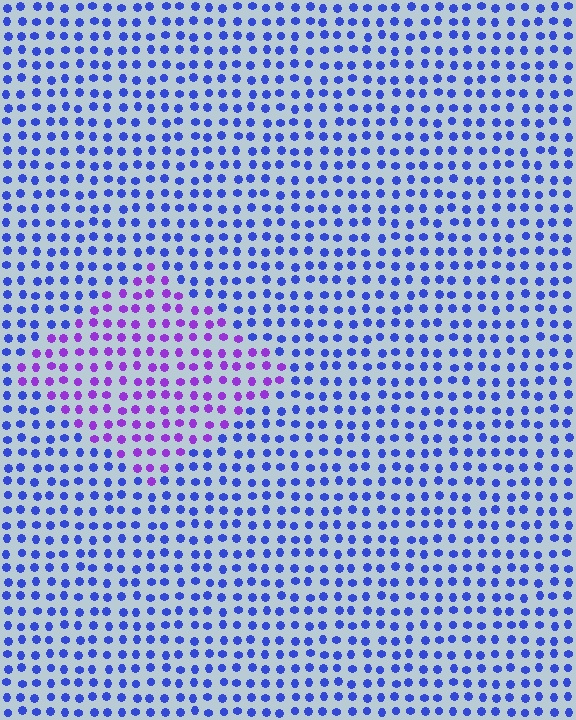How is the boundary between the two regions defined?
The boundary is defined purely by a slight shift in hue (about 46 degrees). Spacing, size, and orientation are identical on both sides.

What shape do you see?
I see a diamond.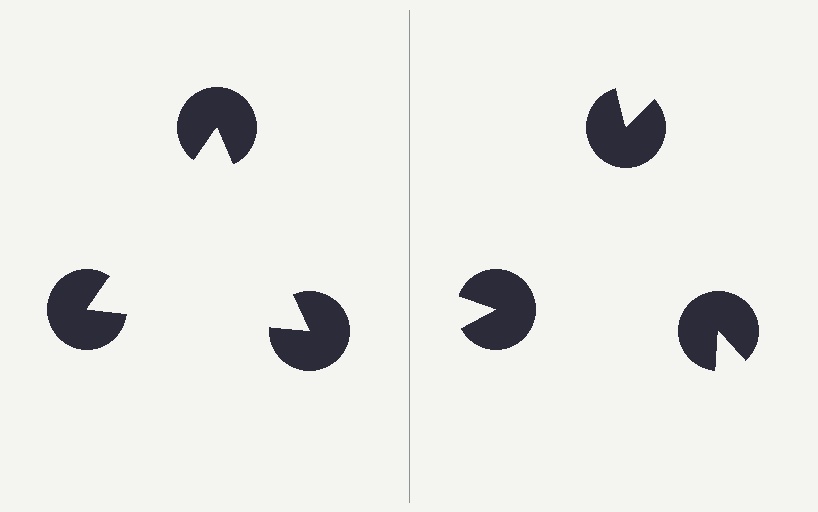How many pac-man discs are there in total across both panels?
6 — 3 on each side.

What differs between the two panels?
The pac-man discs are positioned identically on both sides; only the wedge orientations differ. On the left they align to a triangle; on the right they are misaligned.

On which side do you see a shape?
An illusory triangle appears on the left side. On the right side the wedge cuts are rotated, so no coherent shape forms.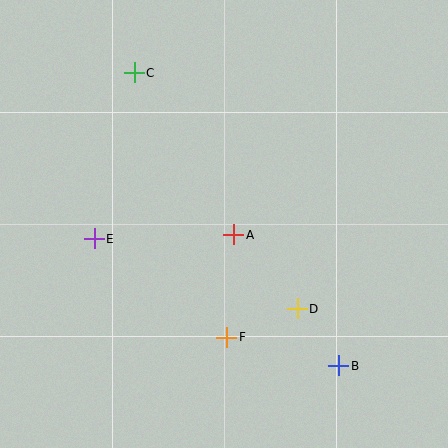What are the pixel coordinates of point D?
Point D is at (297, 309).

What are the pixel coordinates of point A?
Point A is at (234, 235).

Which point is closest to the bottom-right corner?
Point B is closest to the bottom-right corner.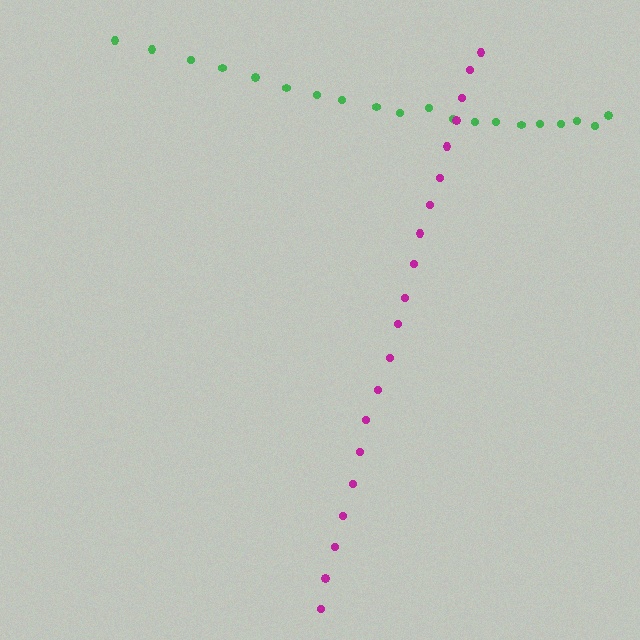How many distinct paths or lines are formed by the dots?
There are 2 distinct paths.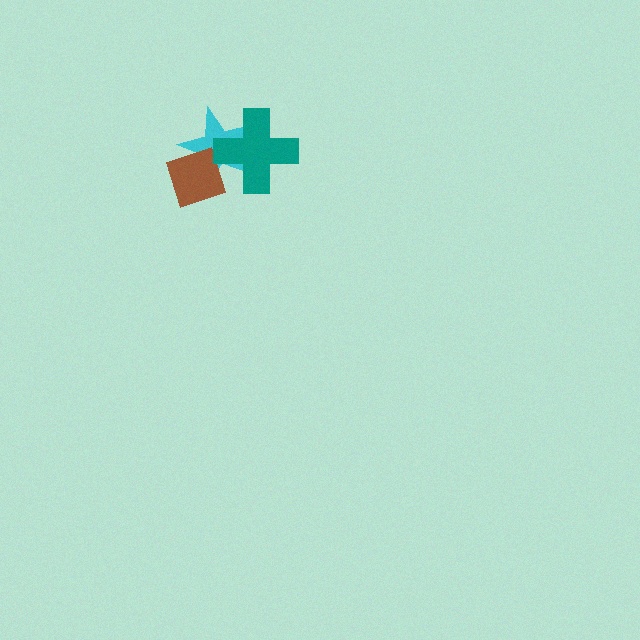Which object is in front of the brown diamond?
The teal cross is in front of the brown diamond.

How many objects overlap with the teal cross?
2 objects overlap with the teal cross.